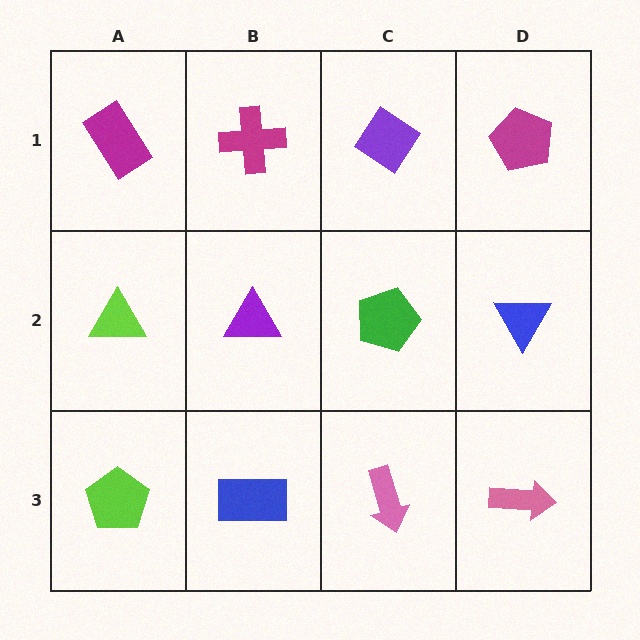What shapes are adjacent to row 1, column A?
A lime triangle (row 2, column A), a magenta cross (row 1, column B).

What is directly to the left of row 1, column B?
A magenta rectangle.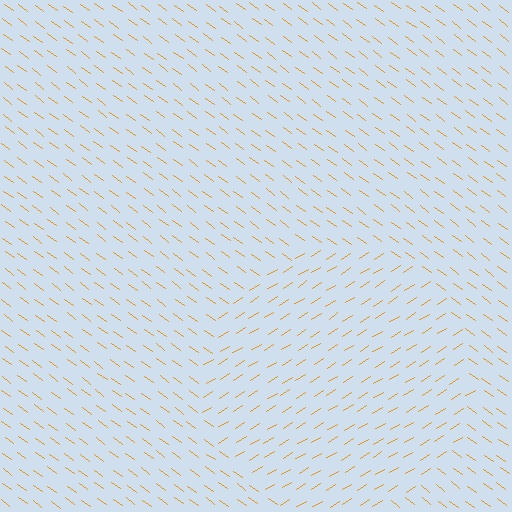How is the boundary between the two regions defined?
The boundary is defined purely by a change in line orientation (approximately 68 degrees difference). All lines are the same color and thickness.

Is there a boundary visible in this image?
Yes, there is a texture boundary formed by a change in line orientation.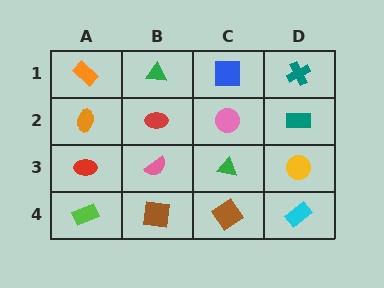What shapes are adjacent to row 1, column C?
A pink circle (row 2, column C), a green triangle (row 1, column B), a teal cross (row 1, column D).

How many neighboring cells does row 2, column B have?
4.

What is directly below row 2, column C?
A green triangle.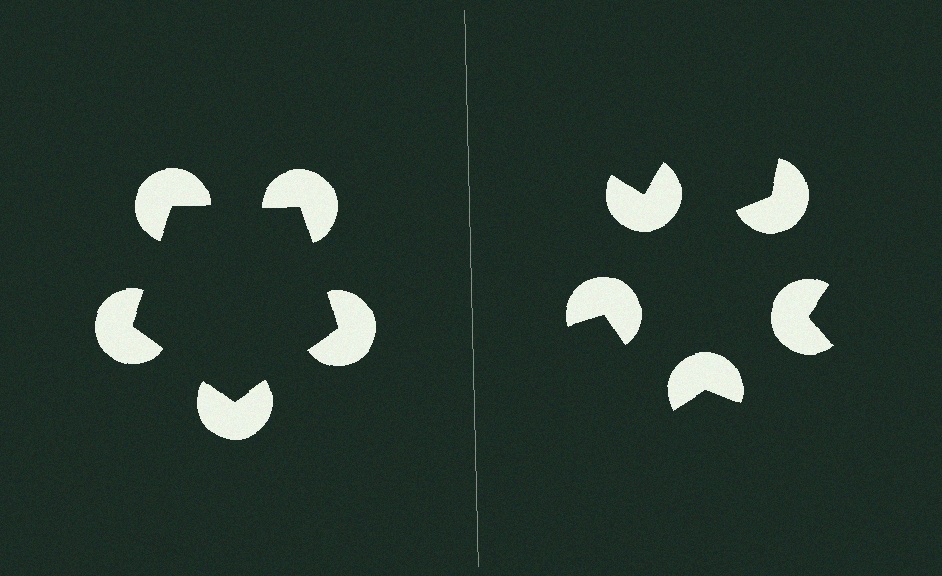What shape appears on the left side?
An illusory pentagon.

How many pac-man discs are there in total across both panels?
10 — 5 on each side.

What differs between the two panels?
The pac-man discs are positioned identically on both sides; only the wedge orientations differ. On the left they align to a pentagon; on the right they are misaligned.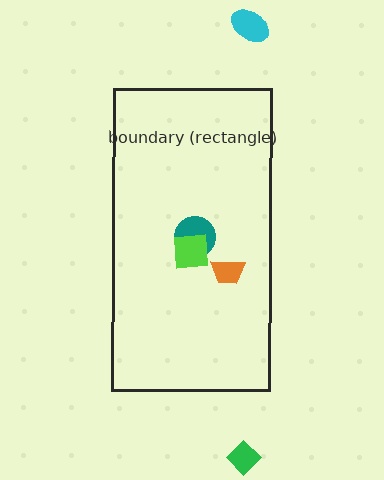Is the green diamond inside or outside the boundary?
Outside.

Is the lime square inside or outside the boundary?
Inside.